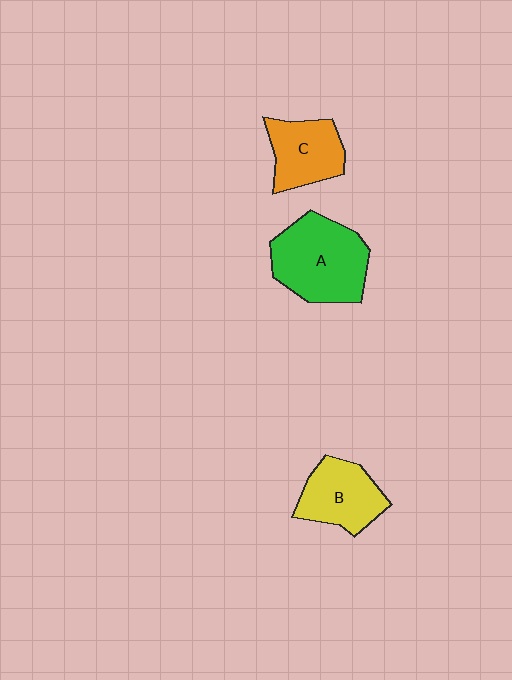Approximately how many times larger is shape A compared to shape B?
Approximately 1.4 times.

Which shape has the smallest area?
Shape C (orange).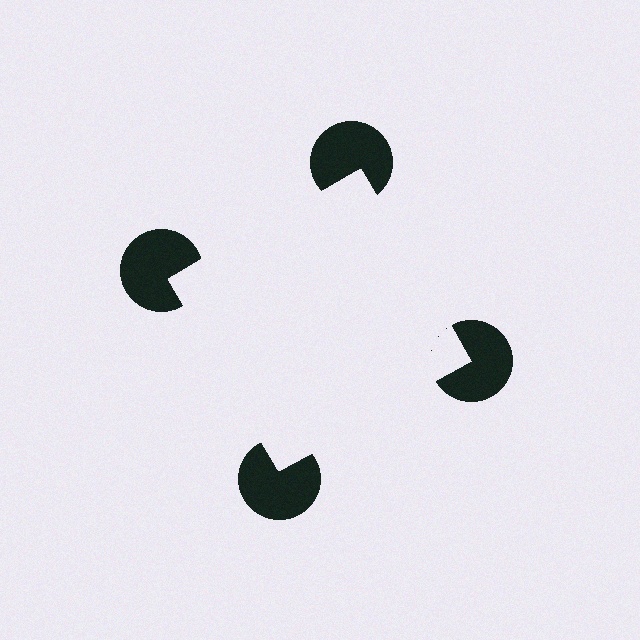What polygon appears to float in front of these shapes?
An illusory square — its edges are inferred from the aligned wedge cuts in the pac-man discs, not physically drawn.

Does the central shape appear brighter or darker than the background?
It typically appears slightly brighter than the background, even though no actual brightness change is drawn.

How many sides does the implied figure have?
4 sides.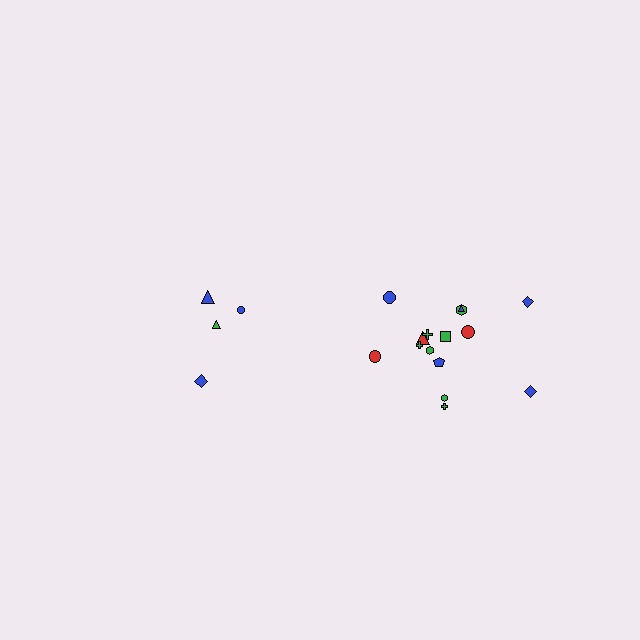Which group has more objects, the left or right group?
The right group.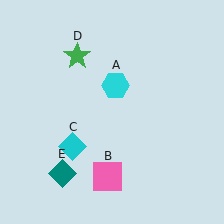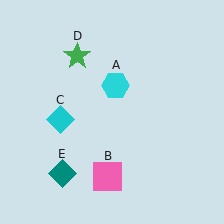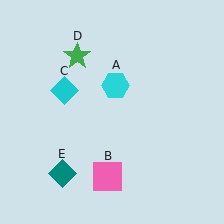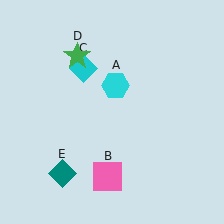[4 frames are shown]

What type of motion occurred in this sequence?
The cyan diamond (object C) rotated clockwise around the center of the scene.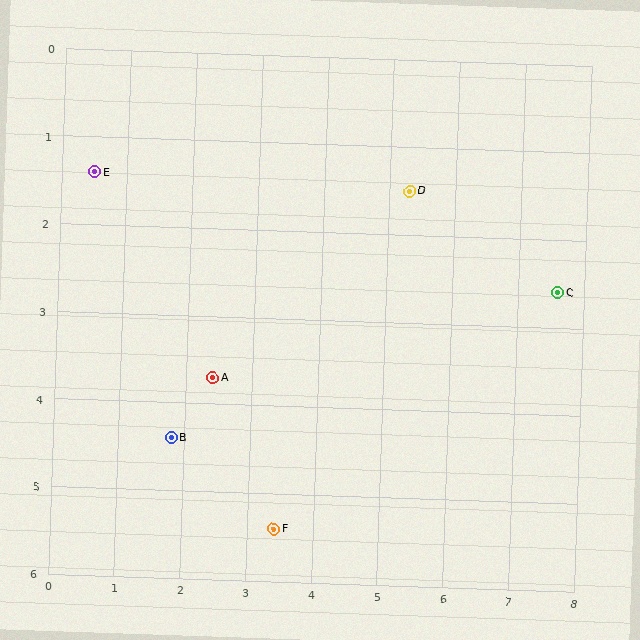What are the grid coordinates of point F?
Point F is at approximately (3.4, 5.4).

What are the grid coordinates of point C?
Point C is at approximately (7.6, 2.6).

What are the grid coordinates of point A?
Point A is at approximately (2.4, 3.7).